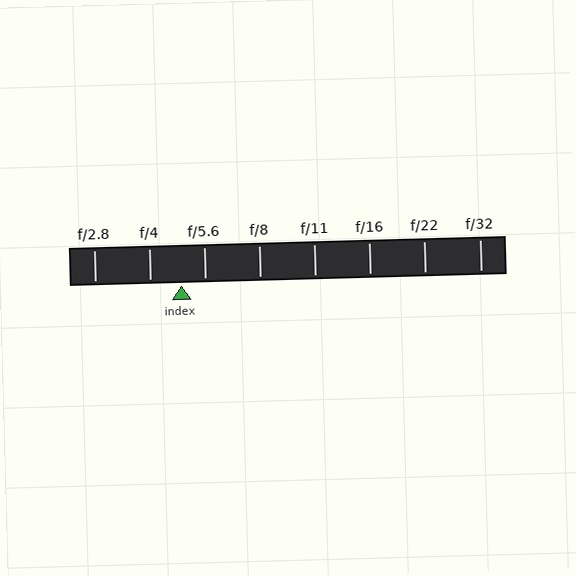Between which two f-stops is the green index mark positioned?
The index mark is between f/4 and f/5.6.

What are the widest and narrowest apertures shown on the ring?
The widest aperture shown is f/2.8 and the narrowest is f/32.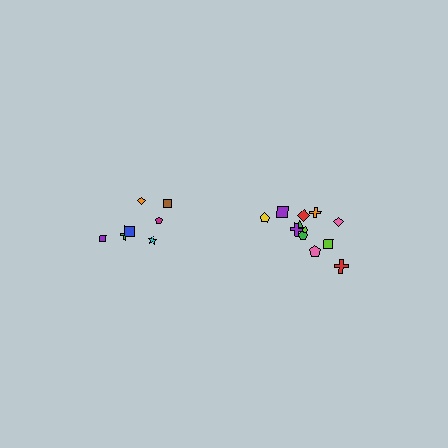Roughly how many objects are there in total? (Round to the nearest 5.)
Roughly 20 objects in total.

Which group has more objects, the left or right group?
The right group.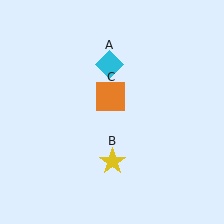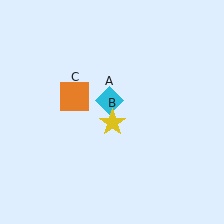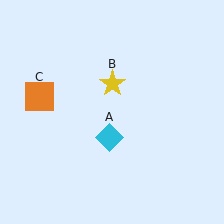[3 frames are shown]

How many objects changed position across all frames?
3 objects changed position: cyan diamond (object A), yellow star (object B), orange square (object C).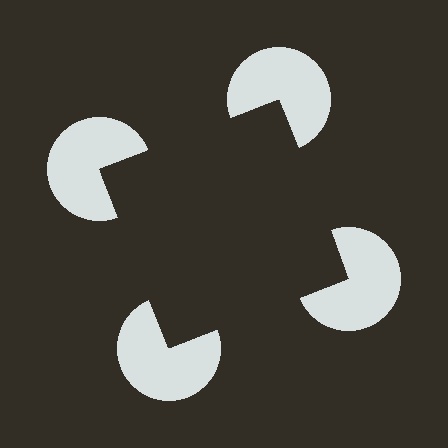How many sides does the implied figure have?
4 sides.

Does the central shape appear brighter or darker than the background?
It typically appears slightly darker than the background, even though no actual brightness change is drawn.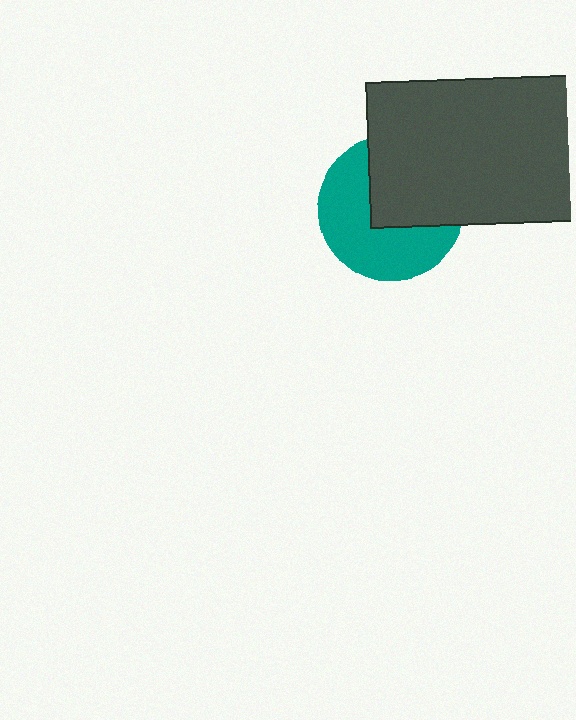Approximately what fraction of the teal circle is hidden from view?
Roughly 45% of the teal circle is hidden behind the dark gray rectangle.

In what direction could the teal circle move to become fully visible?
The teal circle could move toward the lower-left. That would shift it out from behind the dark gray rectangle entirely.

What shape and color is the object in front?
The object in front is a dark gray rectangle.